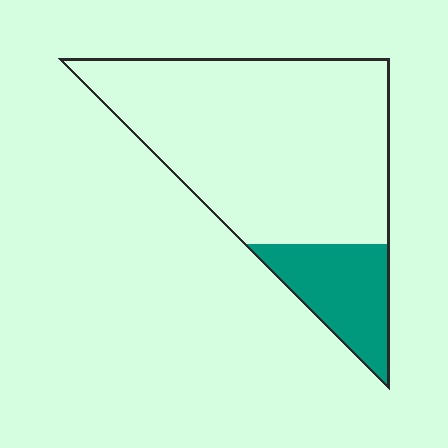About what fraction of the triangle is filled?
About one fifth (1/5).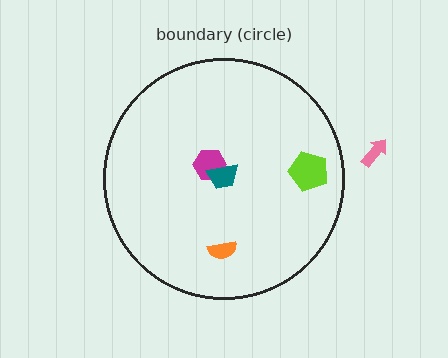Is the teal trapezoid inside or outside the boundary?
Inside.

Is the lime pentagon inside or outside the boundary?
Inside.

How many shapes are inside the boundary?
4 inside, 1 outside.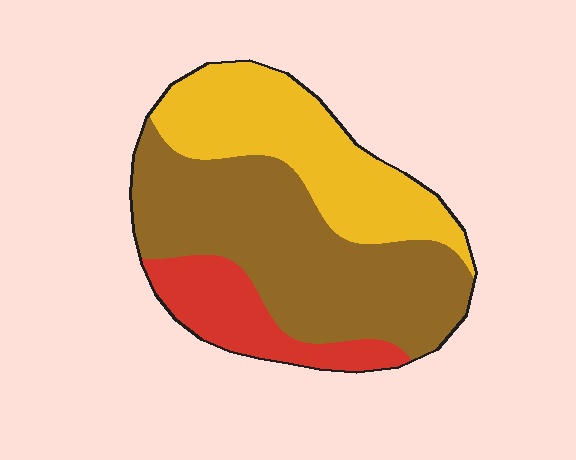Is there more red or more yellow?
Yellow.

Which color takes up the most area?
Brown, at roughly 50%.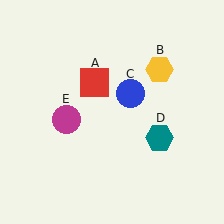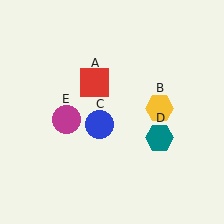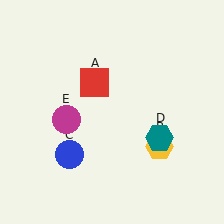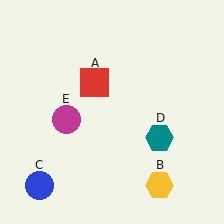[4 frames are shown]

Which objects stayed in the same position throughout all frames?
Red square (object A) and teal hexagon (object D) and magenta circle (object E) remained stationary.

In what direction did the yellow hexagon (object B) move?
The yellow hexagon (object B) moved down.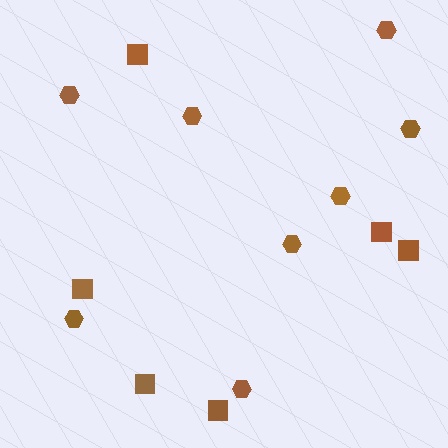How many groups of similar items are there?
There are 2 groups: one group of squares (6) and one group of hexagons (8).